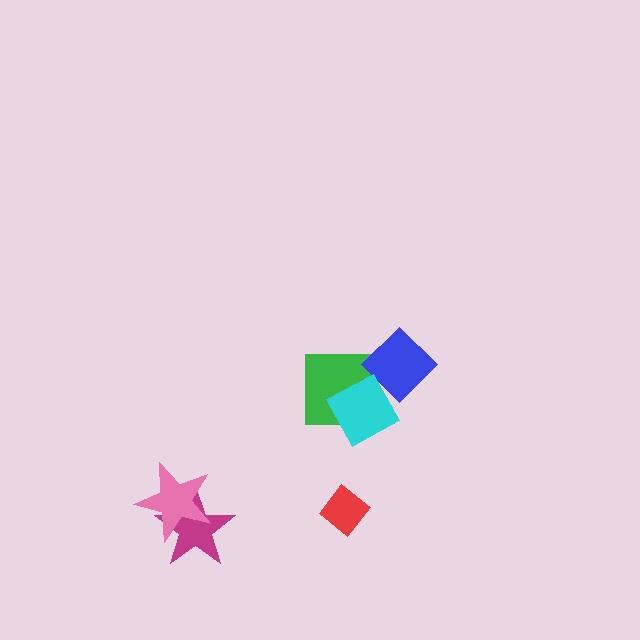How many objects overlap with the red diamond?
0 objects overlap with the red diamond.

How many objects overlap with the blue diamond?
1 object overlaps with the blue diamond.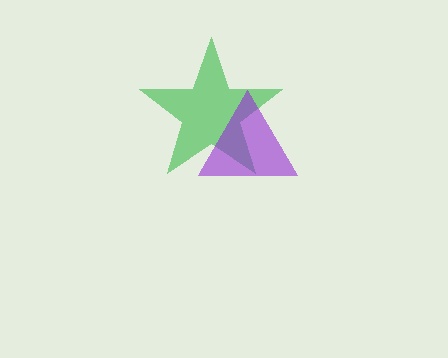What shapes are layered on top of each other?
The layered shapes are: a green star, a purple triangle.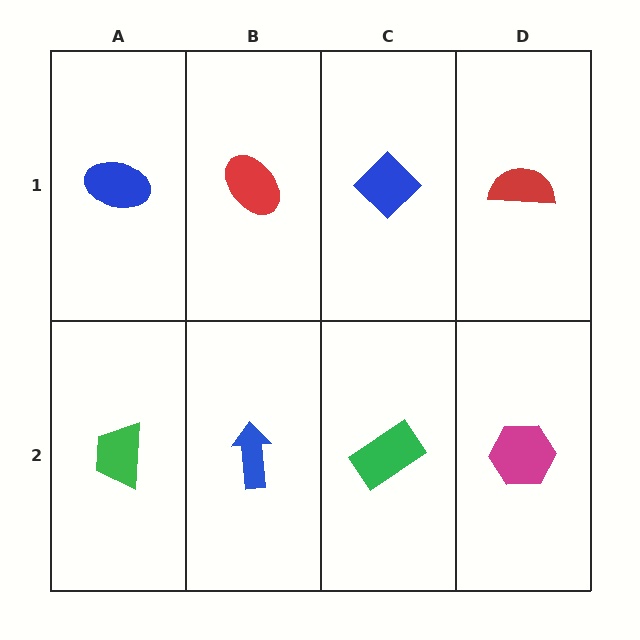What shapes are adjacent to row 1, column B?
A blue arrow (row 2, column B), a blue ellipse (row 1, column A), a blue diamond (row 1, column C).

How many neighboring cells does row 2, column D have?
2.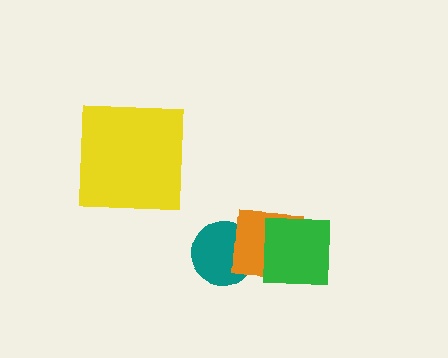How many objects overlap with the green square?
1 object overlaps with the green square.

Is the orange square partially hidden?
Yes, it is partially covered by another shape.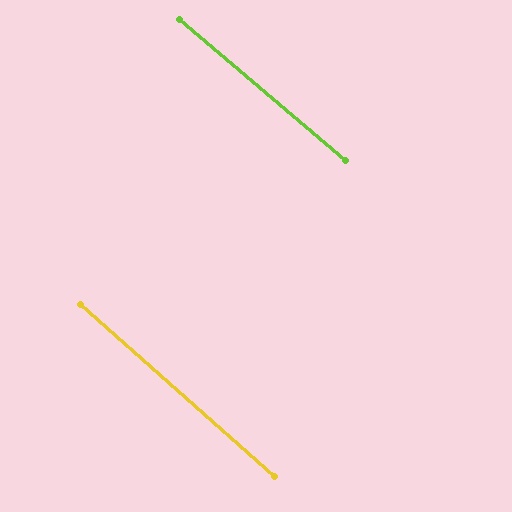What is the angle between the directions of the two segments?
Approximately 1 degree.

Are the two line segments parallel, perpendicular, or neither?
Parallel — their directions differ by only 1.1°.